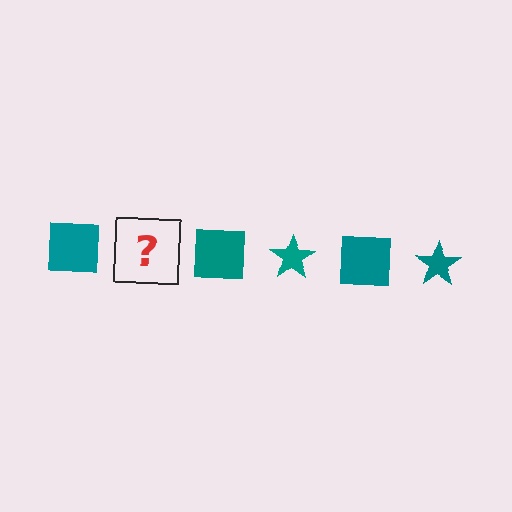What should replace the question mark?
The question mark should be replaced with a teal star.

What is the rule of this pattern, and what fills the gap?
The rule is that the pattern cycles through square, star shapes in teal. The gap should be filled with a teal star.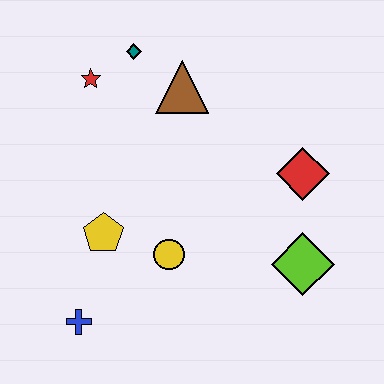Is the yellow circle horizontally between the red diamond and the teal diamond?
Yes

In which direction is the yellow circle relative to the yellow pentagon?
The yellow circle is to the right of the yellow pentagon.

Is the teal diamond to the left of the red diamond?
Yes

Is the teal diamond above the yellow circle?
Yes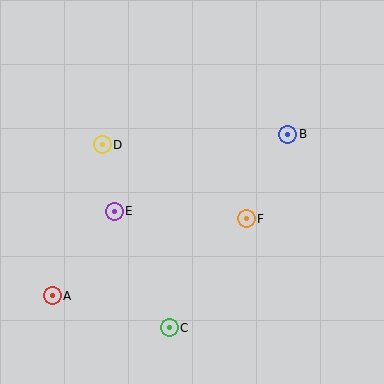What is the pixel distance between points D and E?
The distance between D and E is 68 pixels.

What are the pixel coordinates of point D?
Point D is at (102, 145).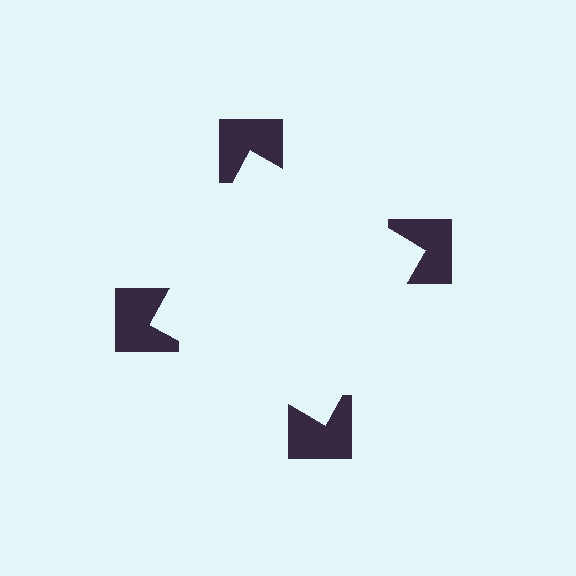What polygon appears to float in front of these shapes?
An illusory square — its edges are inferred from the aligned wedge cuts in the notched squares, not physically drawn.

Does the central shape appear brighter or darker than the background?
It typically appears slightly brighter than the background, even though no actual brightness change is drawn.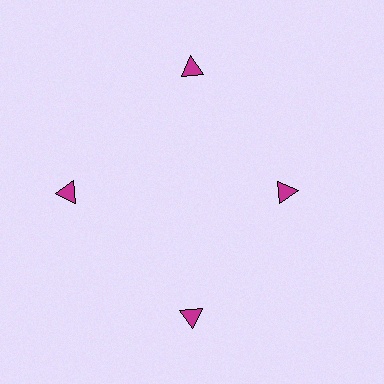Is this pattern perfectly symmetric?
No. The 4 magenta triangles are arranged in a ring, but one element near the 3 o'clock position is pulled inward toward the center, breaking the 4-fold rotational symmetry.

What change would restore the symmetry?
The symmetry would be restored by moving it outward, back onto the ring so that all 4 triangles sit at equal angles and equal distance from the center.